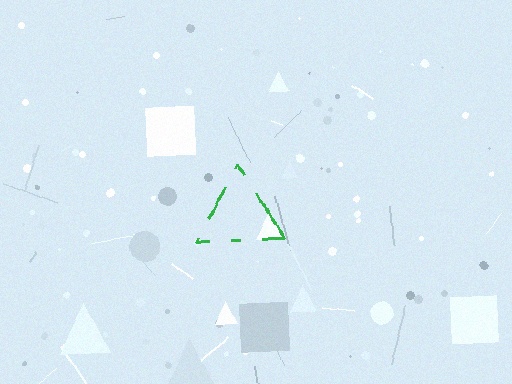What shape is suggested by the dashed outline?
The dashed outline suggests a triangle.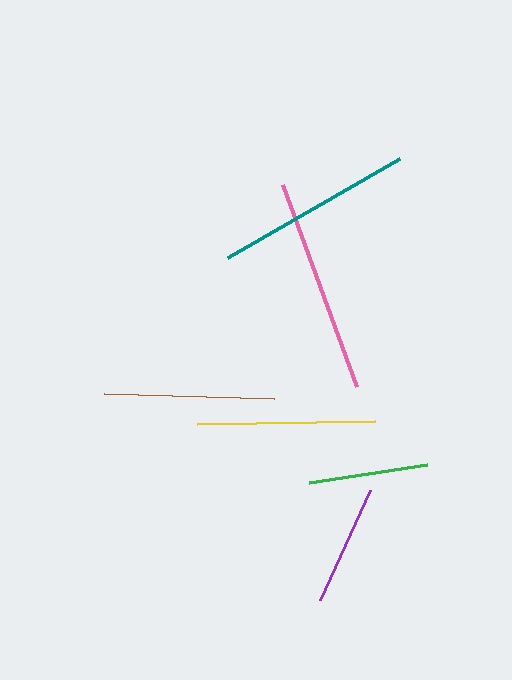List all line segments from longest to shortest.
From longest to shortest: pink, teal, yellow, brown, purple, green.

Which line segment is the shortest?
The green line is the shortest at approximately 119 pixels.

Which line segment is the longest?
The pink line is the longest at approximately 215 pixels.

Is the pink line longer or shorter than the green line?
The pink line is longer than the green line.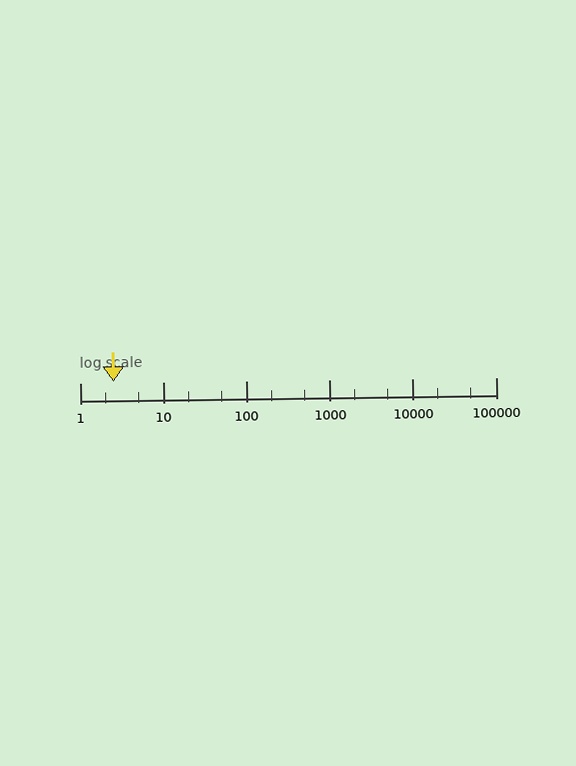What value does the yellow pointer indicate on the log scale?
The pointer indicates approximately 2.5.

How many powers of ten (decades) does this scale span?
The scale spans 5 decades, from 1 to 100000.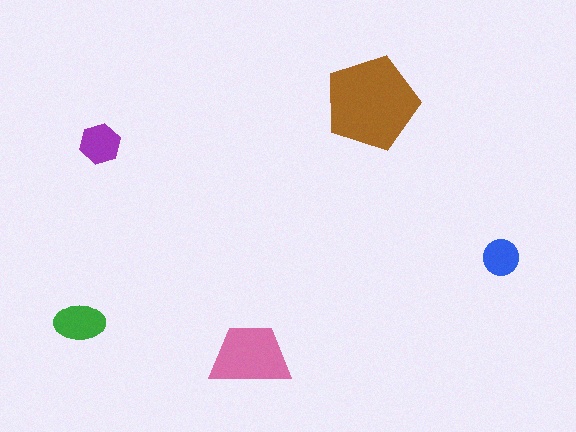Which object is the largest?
The brown pentagon.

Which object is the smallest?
The blue circle.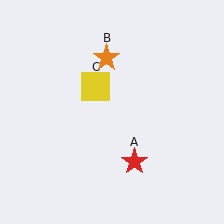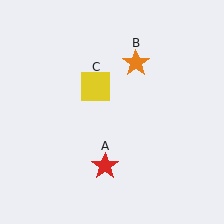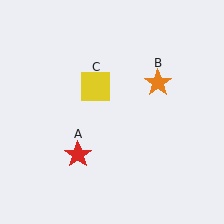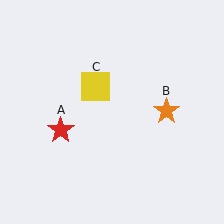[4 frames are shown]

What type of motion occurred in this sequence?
The red star (object A), orange star (object B) rotated clockwise around the center of the scene.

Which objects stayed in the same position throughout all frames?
Yellow square (object C) remained stationary.